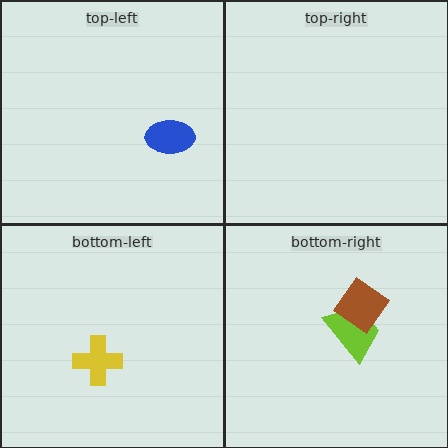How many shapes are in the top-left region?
1.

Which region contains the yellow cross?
The bottom-left region.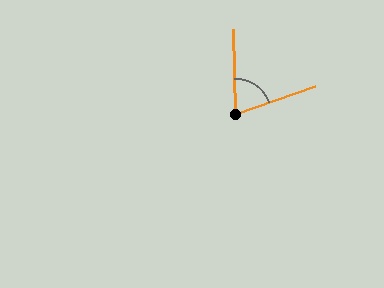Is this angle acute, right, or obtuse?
It is acute.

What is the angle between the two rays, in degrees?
Approximately 72 degrees.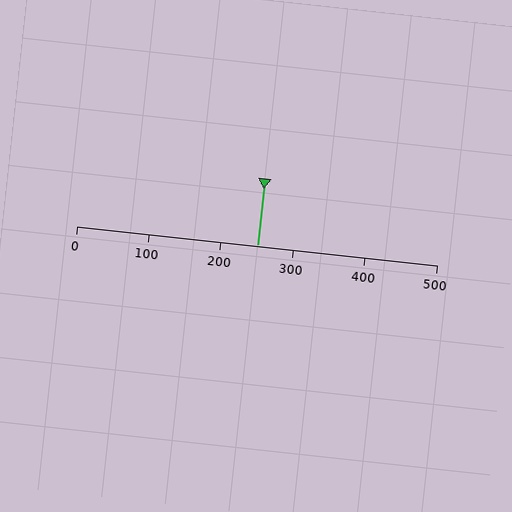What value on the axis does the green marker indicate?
The marker indicates approximately 250.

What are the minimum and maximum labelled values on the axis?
The axis runs from 0 to 500.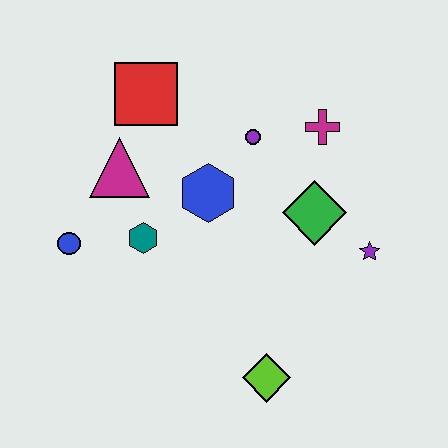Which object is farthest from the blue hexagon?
The lime diamond is farthest from the blue hexagon.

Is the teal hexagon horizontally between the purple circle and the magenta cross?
No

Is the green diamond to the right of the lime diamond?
Yes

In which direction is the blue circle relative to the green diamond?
The blue circle is to the left of the green diamond.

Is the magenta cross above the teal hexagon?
Yes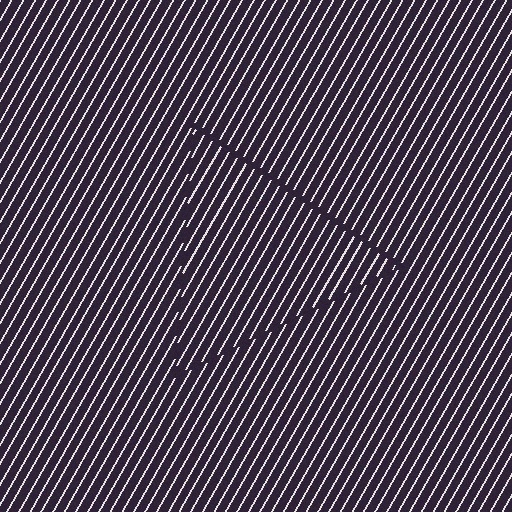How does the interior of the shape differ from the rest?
The interior of the shape contains the same grating, shifted by half a period — the contour is defined by the phase discontinuity where line-ends from the inner and outer gratings abut.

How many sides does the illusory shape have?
3 sides — the line-ends trace a triangle.